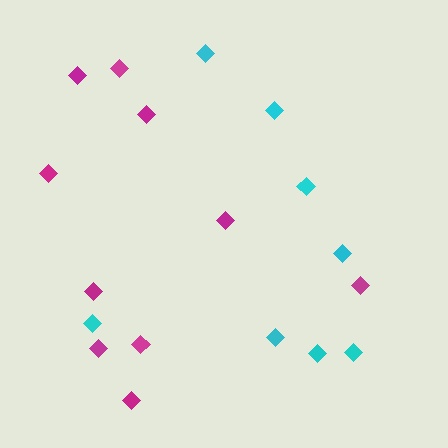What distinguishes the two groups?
There are 2 groups: one group of cyan diamonds (8) and one group of magenta diamonds (10).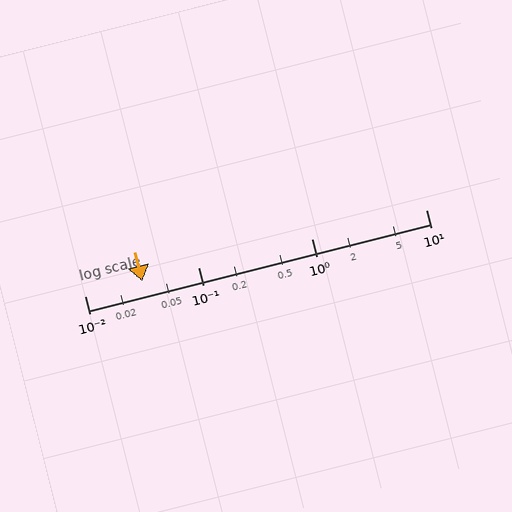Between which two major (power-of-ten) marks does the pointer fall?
The pointer is between 0.01 and 0.1.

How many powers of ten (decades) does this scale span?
The scale spans 3 decades, from 0.01 to 10.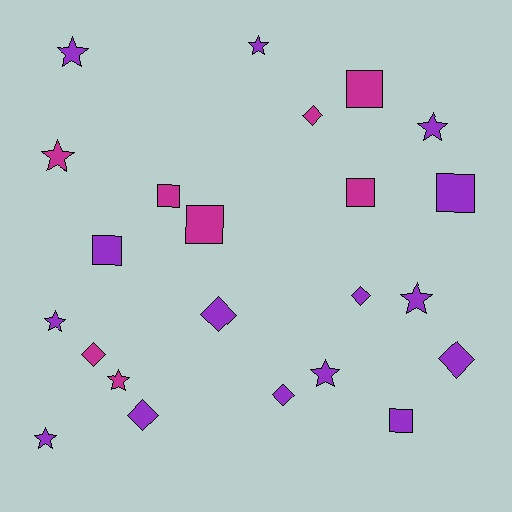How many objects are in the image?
There are 23 objects.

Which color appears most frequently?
Purple, with 15 objects.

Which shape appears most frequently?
Star, with 9 objects.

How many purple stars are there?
There are 7 purple stars.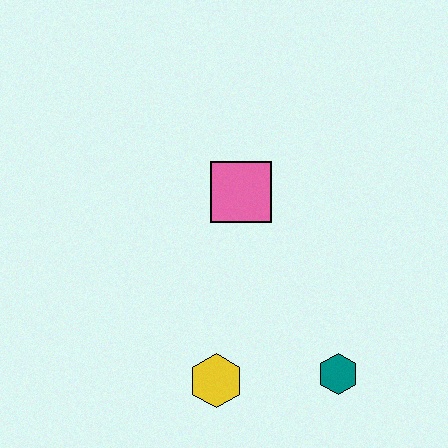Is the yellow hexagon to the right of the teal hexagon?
No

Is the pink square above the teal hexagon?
Yes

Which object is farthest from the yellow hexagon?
The pink square is farthest from the yellow hexagon.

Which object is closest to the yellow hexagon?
The teal hexagon is closest to the yellow hexagon.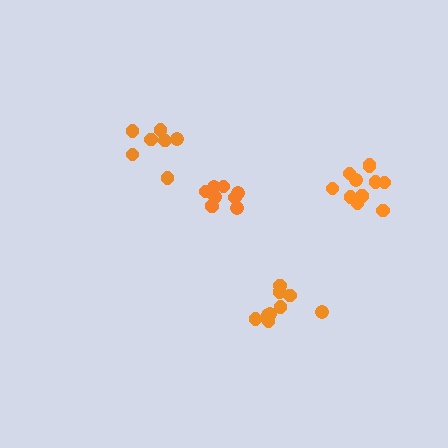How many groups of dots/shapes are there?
There are 4 groups.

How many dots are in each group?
Group 1: 9 dots, Group 2: 9 dots, Group 3: 7 dots, Group 4: 12 dots (37 total).